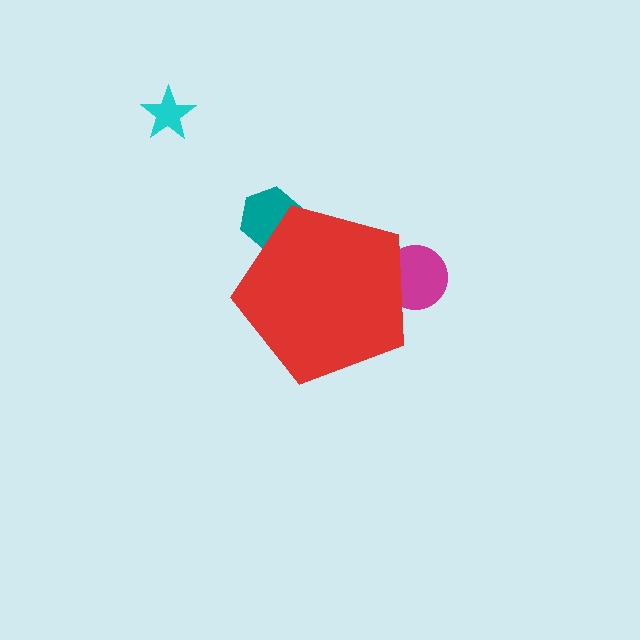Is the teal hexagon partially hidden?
Yes, the teal hexagon is partially hidden behind the red pentagon.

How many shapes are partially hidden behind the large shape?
2 shapes are partially hidden.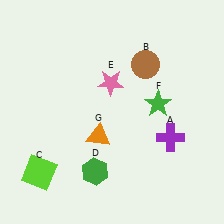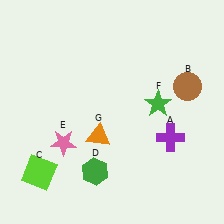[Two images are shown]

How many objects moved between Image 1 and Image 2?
2 objects moved between the two images.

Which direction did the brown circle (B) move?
The brown circle (B) moved right.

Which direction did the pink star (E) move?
The pink star (E) moved down.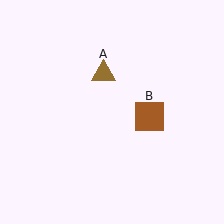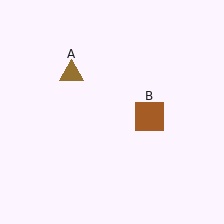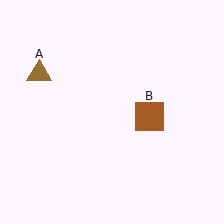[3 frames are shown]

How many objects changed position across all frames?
1 object changed position: brown triangle (object A).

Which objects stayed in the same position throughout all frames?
Brown square (object B) remained stationary.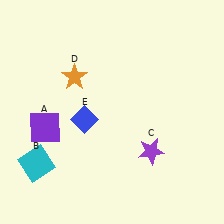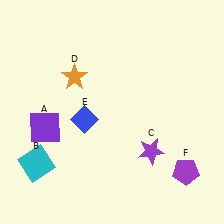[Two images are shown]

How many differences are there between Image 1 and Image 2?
There is 1 difference between the two images.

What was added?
A purple pentagon (F) was added in Image 2.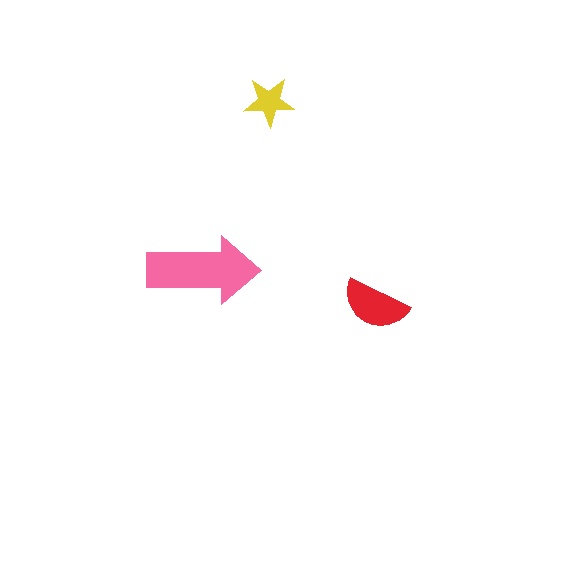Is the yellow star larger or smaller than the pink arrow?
Smaller.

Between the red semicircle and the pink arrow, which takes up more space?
The pink arrow.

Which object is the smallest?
The yellow star.